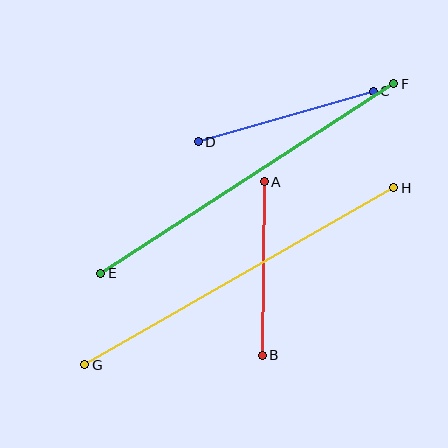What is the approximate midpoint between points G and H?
The midpoint is at approximately (239, 276) pixels.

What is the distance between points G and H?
The distance is approximately 356 pixels.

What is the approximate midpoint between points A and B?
The midpoint is at approximately (263, 268) pixels.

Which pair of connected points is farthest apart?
Points G and H are farthest apart.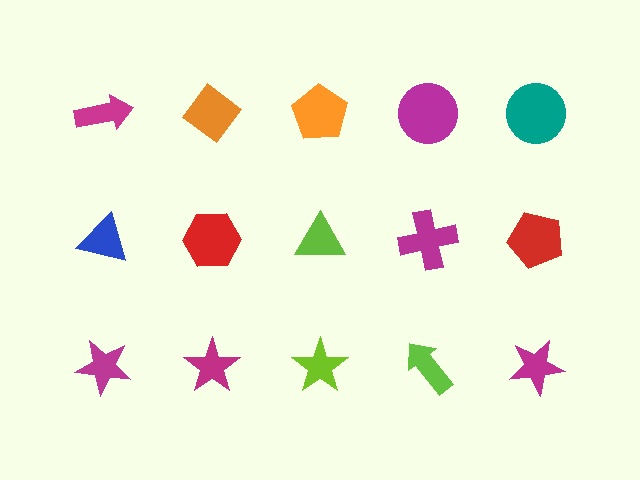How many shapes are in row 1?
5 shapes.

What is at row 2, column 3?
A lime triangle.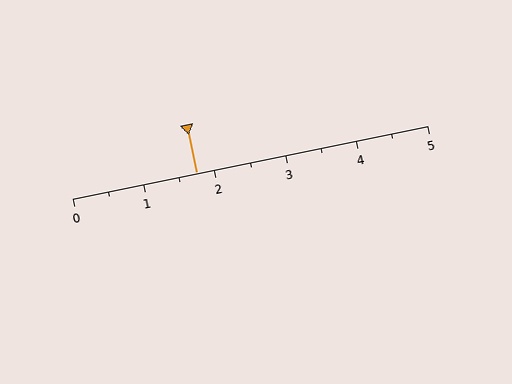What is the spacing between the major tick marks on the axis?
The major ticks are spaced 1 apart.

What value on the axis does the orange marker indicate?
The marker indicates approximately 1.8.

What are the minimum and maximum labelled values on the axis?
The axis runs from 0 to 5.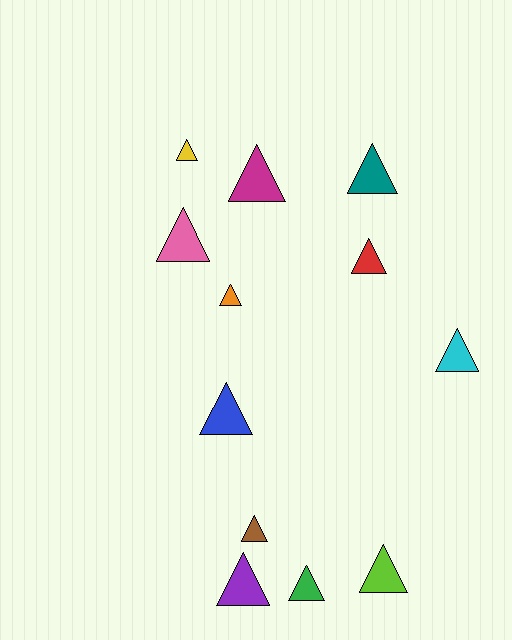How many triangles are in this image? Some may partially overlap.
There are 12 triangles.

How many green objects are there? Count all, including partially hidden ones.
There is 1 green object.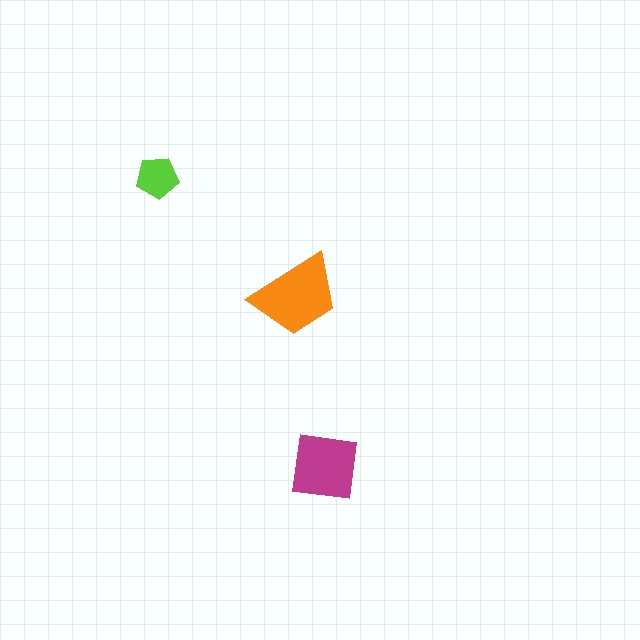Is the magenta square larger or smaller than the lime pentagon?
Larger.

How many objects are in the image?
There are 3 objects in the image.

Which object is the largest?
The orange trapezoid.